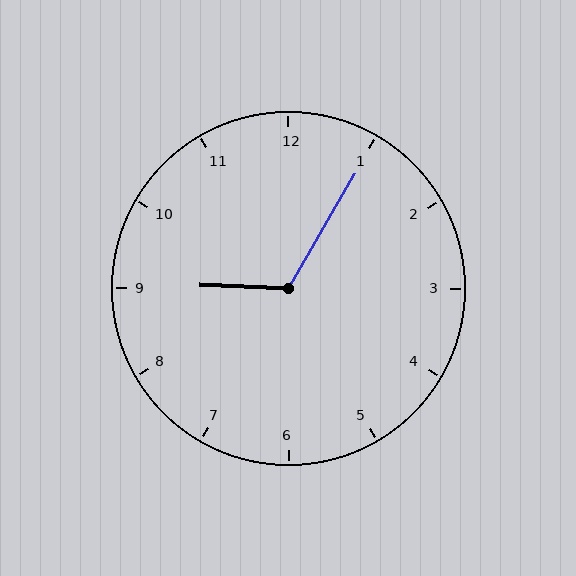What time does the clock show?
9:05.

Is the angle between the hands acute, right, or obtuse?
It is obtuse.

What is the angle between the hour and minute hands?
Approximately 118 degrees.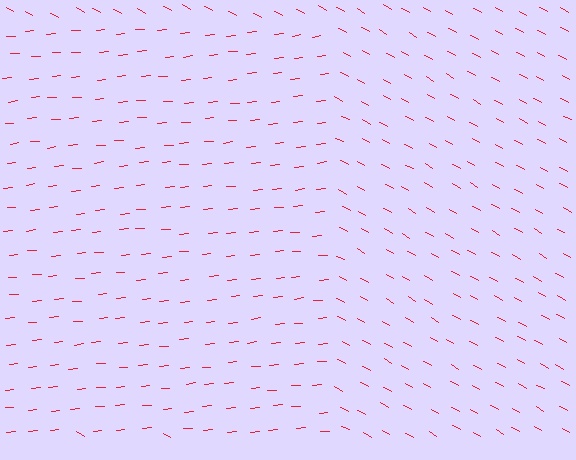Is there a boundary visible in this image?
Yes, there is a texture boundary formed by a change in line orientation.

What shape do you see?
I see a rectangle.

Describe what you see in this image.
The image is filled with small red line segments. A rectangle region in the image has lines oriented differently from the surrounding lines, creating a visible texture boundary.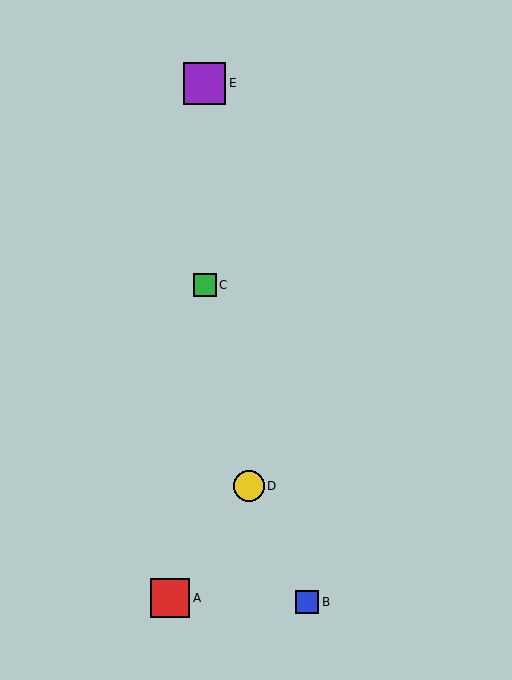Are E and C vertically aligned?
Yes, both are at x≈205.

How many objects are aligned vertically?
2 objects (C, E) are aligned vertically.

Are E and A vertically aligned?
No, E is at x≈205 and A is at x≈170.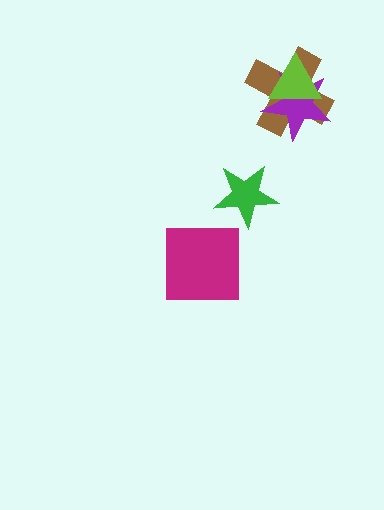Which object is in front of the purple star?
The lime triangle is in front of the purple star.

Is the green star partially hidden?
No, no other shape covers it.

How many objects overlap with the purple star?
2 objects overlap with the purple star.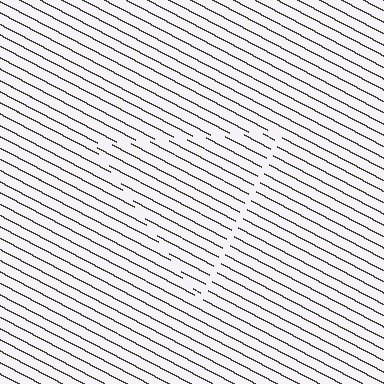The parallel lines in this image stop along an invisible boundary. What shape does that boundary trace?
An illusory triangle. The interior of the shape contains the same grating, shifted by half a period — the contour is defined by the phase discontinuity where line-ends from the inner and outer gratings abut.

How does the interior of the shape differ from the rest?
The interior of the shape contains the same grating, shifted by half a period — the contour is defined by the phase discontinuity where line-ends from the inner and outer gratings abut.